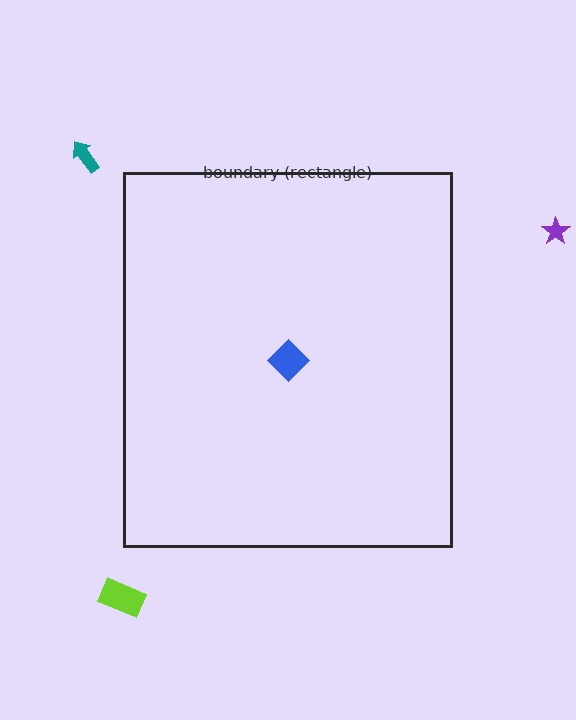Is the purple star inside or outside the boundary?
Outside.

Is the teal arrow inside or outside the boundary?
Outside.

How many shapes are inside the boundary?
1 inside, 3 outside.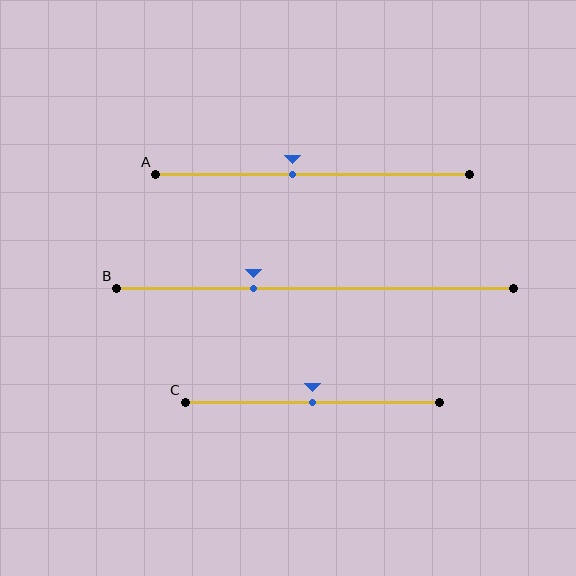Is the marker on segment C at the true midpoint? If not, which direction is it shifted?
Yes, the marker on segment C is at the true midpoint.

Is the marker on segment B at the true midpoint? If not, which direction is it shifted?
No, the marker on segment B is shifted to the left by about 16% of the segment length.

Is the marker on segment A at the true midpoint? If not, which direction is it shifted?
No, the marker on segment A is shifted to the left by about 7% of the segment length.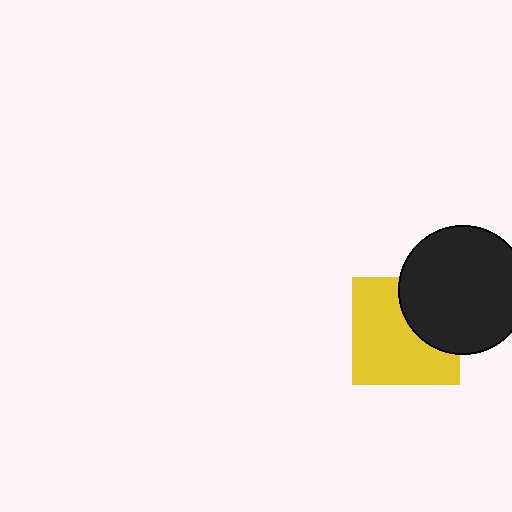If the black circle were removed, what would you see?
You would see the complete yellow square.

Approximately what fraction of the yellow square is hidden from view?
Roughly 33% of the yellow square is hidden behind the black circle.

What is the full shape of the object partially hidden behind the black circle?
The partially hidden object is a yellow square.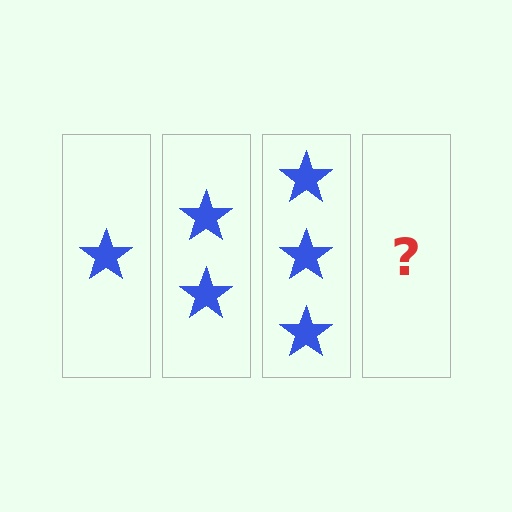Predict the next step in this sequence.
The next step is 4 stars.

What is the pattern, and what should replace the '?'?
The pattern is that each step adds one more star. The '?' should be 4 stars.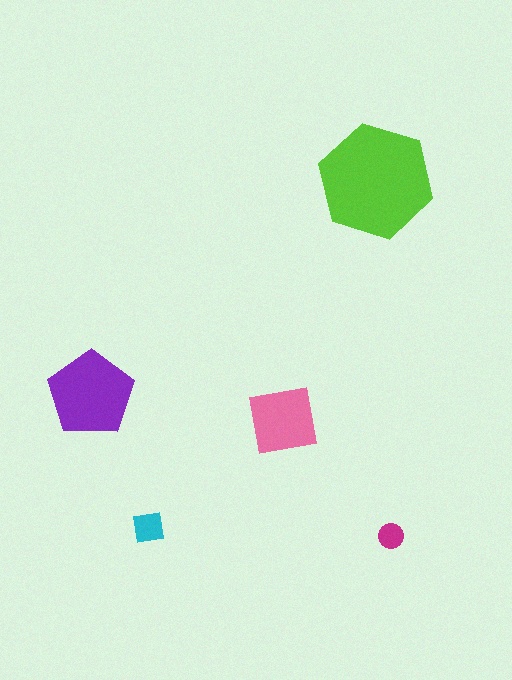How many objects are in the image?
There are 5 objects in the image.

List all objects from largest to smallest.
The lime hexagon, the purple pentagon, the pink square, the cyan square, the magenta circle.